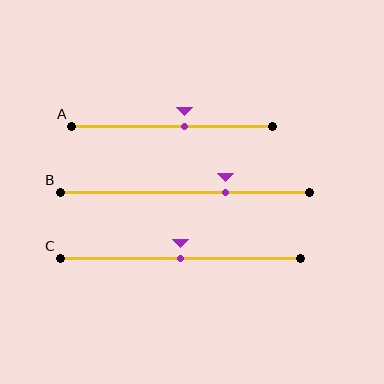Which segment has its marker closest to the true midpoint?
Segment C has its marker closest to the true midpoint.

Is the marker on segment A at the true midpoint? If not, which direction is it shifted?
No, the marker on segment A is shifted to the right by about 6% of the segment length.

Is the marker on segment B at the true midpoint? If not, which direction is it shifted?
No, the marker on segment B is shifted to the right by about 17% of the segment length.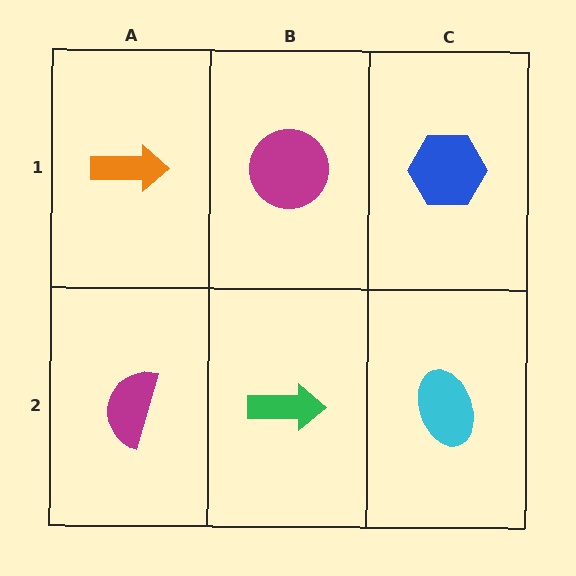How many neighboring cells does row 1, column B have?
3.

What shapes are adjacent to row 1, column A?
A magenta semicircle (row 2, column A), a magenta circle (row 1, column B).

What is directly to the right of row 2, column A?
A green arrow.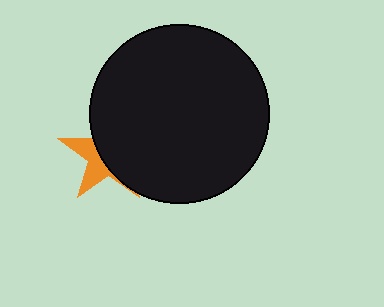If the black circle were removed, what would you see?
You would see the complete orange star.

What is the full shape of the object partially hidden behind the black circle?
The partially hidden object is an orange star.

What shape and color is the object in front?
The object in front is a black circle.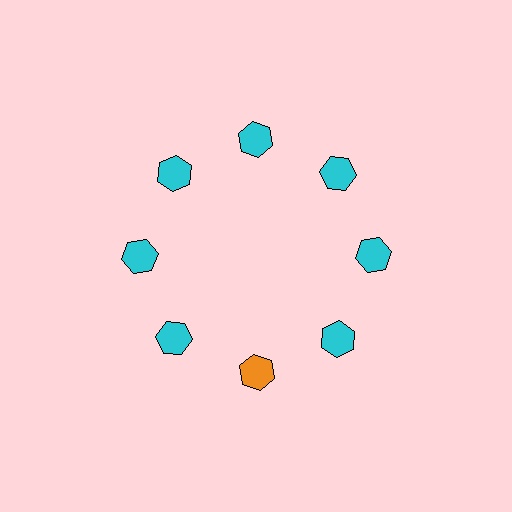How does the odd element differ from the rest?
It has a different color: orange instead of cyan.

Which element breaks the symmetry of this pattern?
The orange hexagon at roughly the 6 o'clock position breaks the symmetry. All other shapes are cyan hexagons.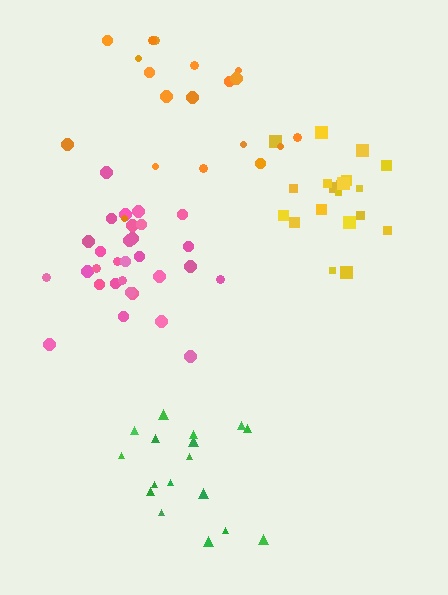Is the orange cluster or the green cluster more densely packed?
Orange.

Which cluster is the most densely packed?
Pink.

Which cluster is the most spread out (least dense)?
Green.